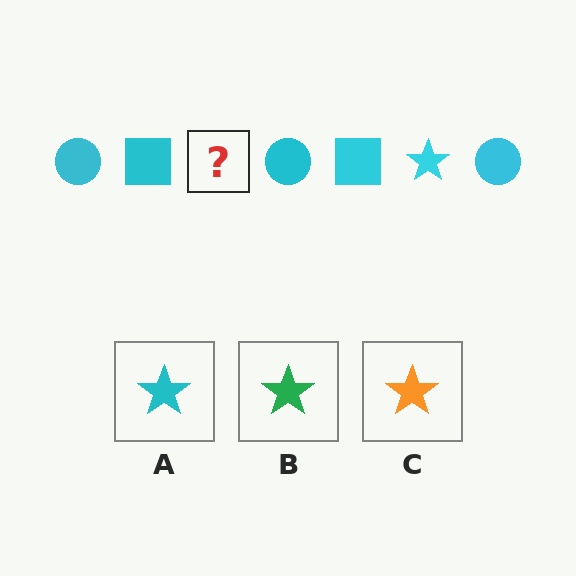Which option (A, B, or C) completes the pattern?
A.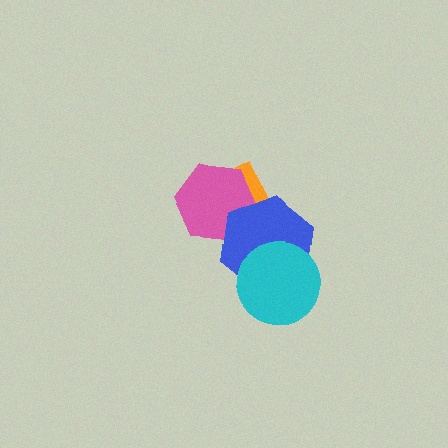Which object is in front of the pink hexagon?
The blue hexagon is in front of the pink hexagon.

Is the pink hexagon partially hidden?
Yes, it is partially covered by another shape.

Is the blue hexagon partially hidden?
Yes, it is partially covered by another shape.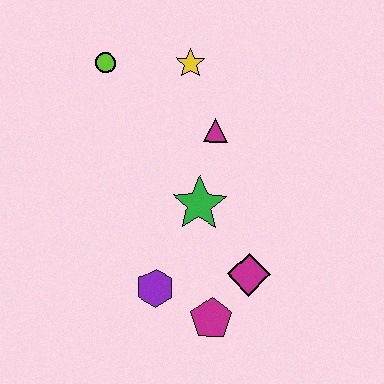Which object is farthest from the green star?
The lime circle is farthest from the green star.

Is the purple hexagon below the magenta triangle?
Yes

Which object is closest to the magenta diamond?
The magenta pentagon is closest to the magenta diamond.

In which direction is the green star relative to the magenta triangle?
The green star is below the magenta triangle.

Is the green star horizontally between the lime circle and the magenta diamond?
Yes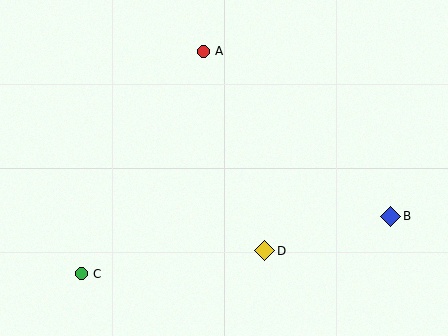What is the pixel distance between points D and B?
The distance between D and B is 131 pixels.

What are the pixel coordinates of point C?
Point C is at (81, 274).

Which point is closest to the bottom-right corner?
Point B is closest to the bottom-right corner.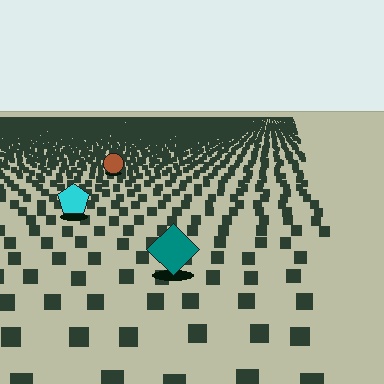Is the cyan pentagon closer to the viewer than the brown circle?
Yes. The cyan pentagon is closer — you can tell from the texture gradient: the ground texture is coarser near it.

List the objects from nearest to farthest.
From nearest to farthest: the teal diamond, the cyan pentagon, the brown circle.